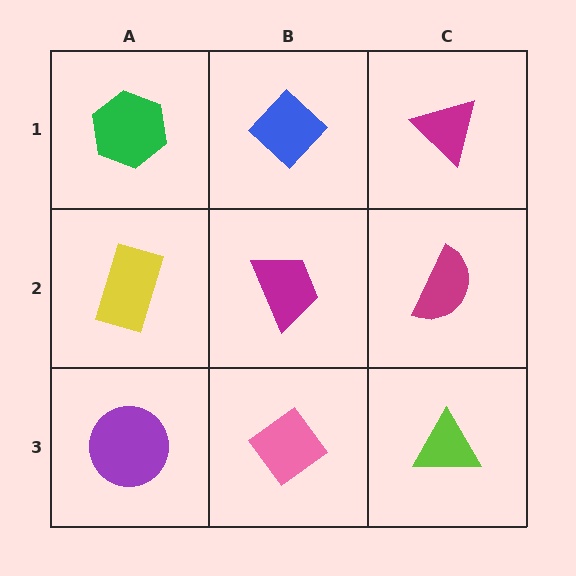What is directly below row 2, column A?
A purple circle.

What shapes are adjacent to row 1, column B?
A magenta trapezoid (row 2, column B), a green hexagon (row 1, column A), a magenta triangle (row 1, column C).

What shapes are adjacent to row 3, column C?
A magenta semicircle (row 2, column C), a pink diamond (row 3, column B).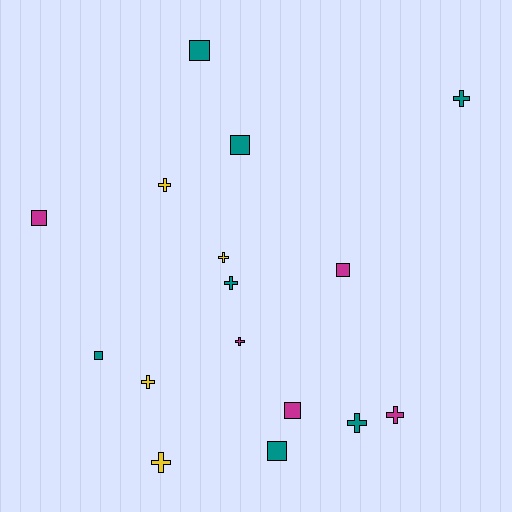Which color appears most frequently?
Teal, with 7 objects.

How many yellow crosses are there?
There are 4 yellow crosses.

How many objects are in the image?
There are 16 objects.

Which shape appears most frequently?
Cross, with 9 objects.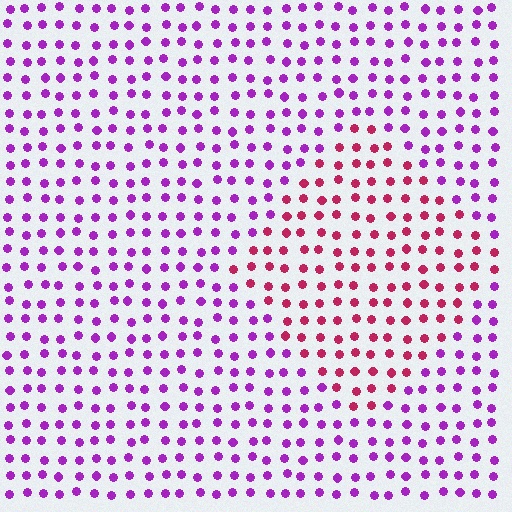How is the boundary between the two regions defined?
The boundary is defined purely by a slight shift in hue (about 47 degrees). Spacing, size, and orientation are identical on both sides.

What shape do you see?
I see a diamond.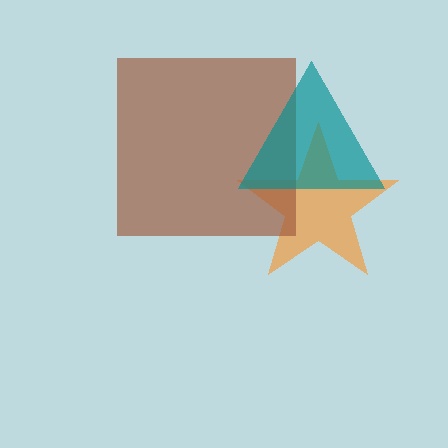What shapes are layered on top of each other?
The layered shapes are: an orange star, a brown square, a teal triangle.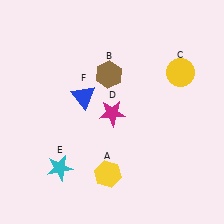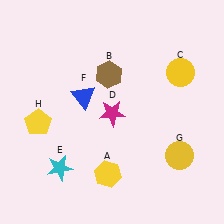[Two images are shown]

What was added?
A yellow circle (G), a yellow pentagon (H) were added in Image 2.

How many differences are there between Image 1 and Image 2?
There are 2 differences between the two images.